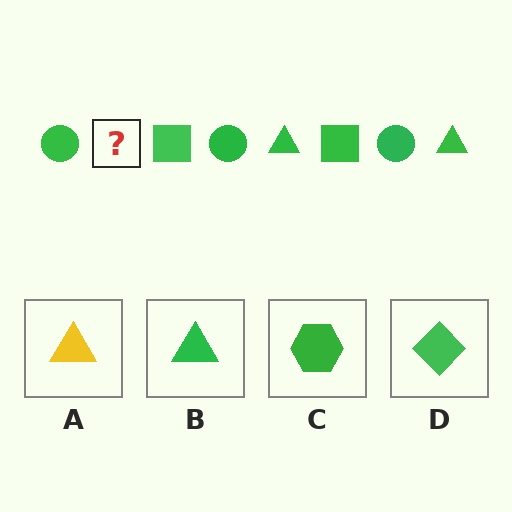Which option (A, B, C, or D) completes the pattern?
B.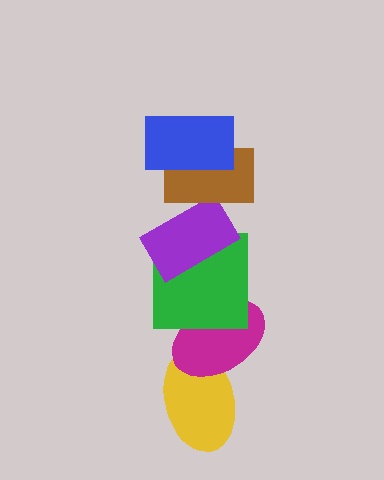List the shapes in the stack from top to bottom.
From top to bottom: the blue rectangle, the brown rectangle, the purple rectangle, the green square, the magenta ellipse, the yellow ellipse.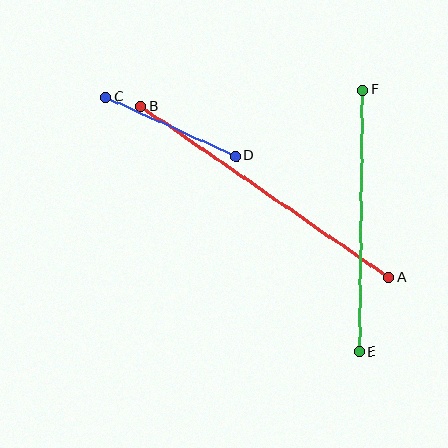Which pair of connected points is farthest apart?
Points A and B are farthest apart.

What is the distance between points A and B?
The distance is approximately 302 pixels.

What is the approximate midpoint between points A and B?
The midpoint is at approximately (265, 192) pixels.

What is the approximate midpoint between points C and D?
The midpoint is at approximately (171, 127) pixels.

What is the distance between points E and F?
The distance is approximately 262 pixels.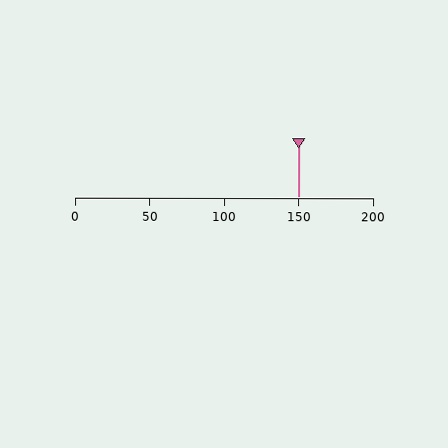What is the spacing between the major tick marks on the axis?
The major ticks are spaced 50 apart.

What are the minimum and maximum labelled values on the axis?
The axis runs from 0 to 200.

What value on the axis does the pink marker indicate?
The marker indicates approximately 150.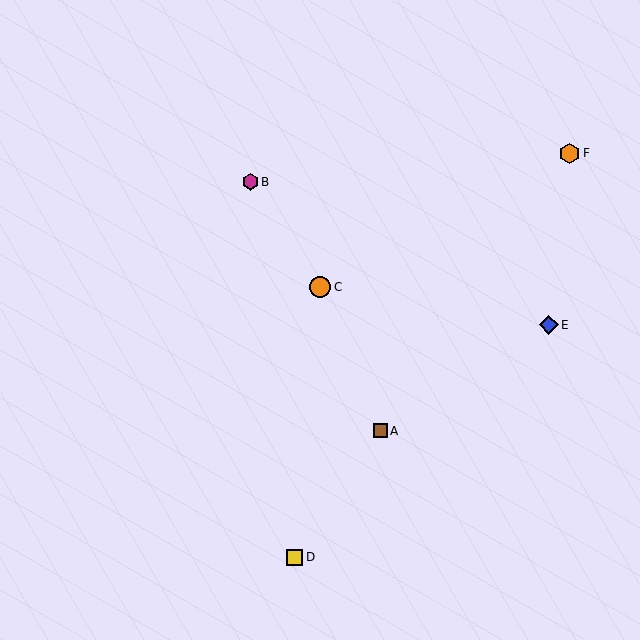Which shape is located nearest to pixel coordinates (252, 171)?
The magenta hexagon (labeled B) at (250, 182) is nearest to that location.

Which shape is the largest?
The orange circle (labeled C) is the largest.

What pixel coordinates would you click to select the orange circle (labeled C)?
Click at (320, 287) to select the orange circle C.